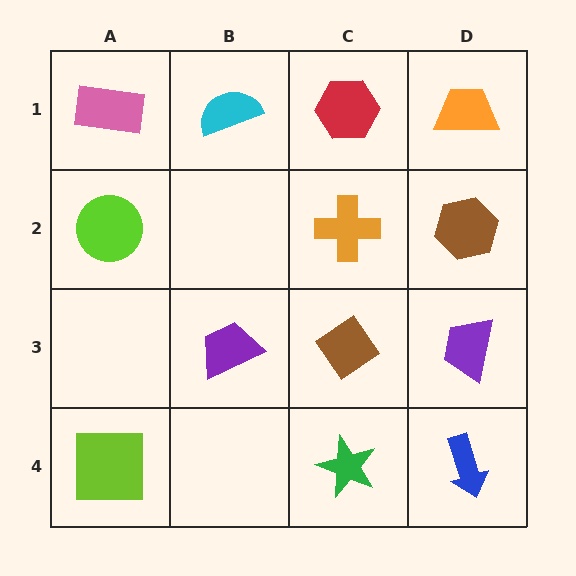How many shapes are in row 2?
3 shapes.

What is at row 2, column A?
A lime circle.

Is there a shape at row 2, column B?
No, that cell is empty.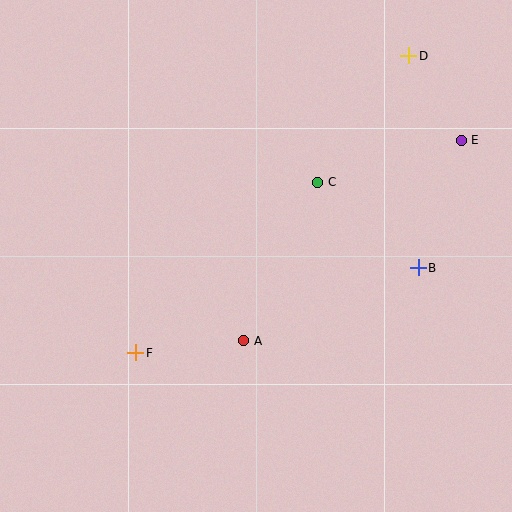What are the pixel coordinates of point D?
Point D is at (409, 56).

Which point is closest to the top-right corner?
Point D is closest to the top-right corner.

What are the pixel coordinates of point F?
Point F is at (136, 353).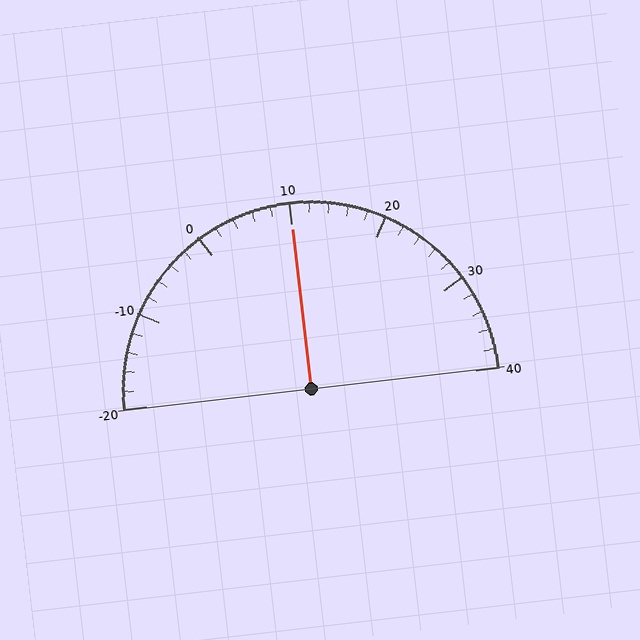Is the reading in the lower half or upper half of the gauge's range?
The reading is in the upper half of the range (-20 to 40).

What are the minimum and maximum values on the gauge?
The gauge ranges from -20 to 40.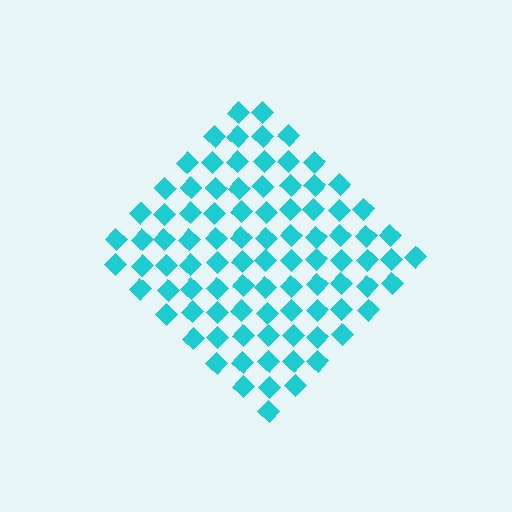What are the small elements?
The small elements are diamonds.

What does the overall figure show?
The overall figure shows a diamond.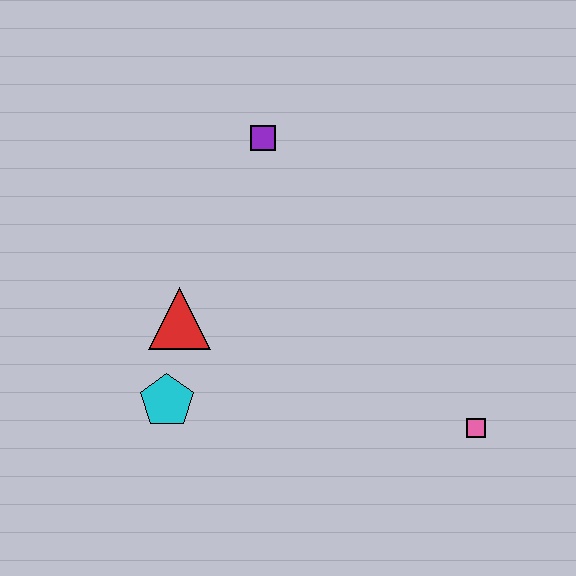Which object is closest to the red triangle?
The cyan pentagon is closest to the red triangle.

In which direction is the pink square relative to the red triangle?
The pink square is to the right of the red triangle.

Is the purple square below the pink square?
No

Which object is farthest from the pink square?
The purple square is farthest from the pink square.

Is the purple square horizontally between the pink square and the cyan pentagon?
Yes